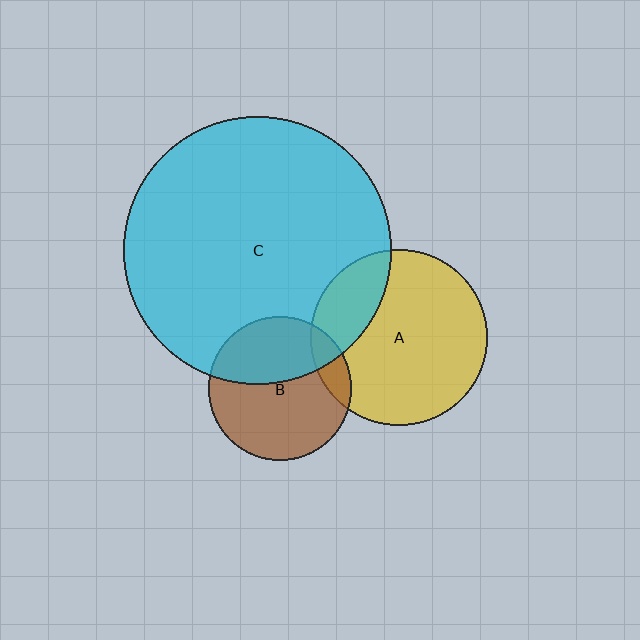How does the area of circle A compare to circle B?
Approximately 1.5 times.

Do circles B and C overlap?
Yes.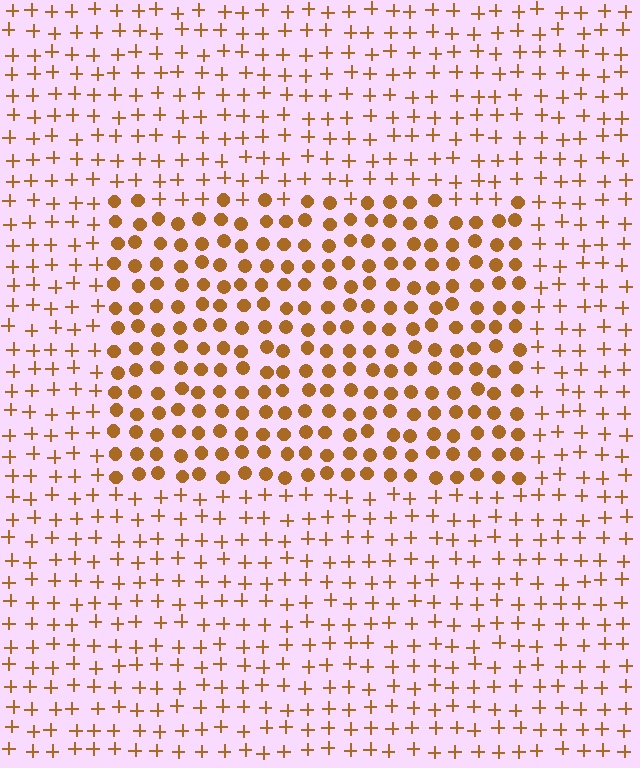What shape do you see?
I see a rectangle.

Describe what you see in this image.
The image is filled with small brown elements arranged in a uniform grid. A rectangle-shaped region contains circles, while the surrounding area contains plus signs. The boundary is defined purely by the change in element shape.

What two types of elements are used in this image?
The image uses circles inside the rectangle region and plus signs outside it.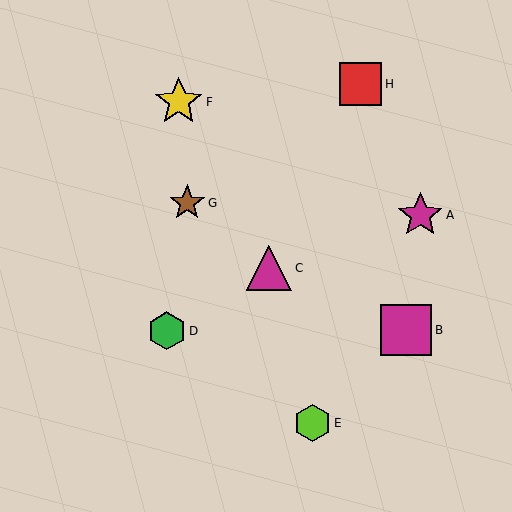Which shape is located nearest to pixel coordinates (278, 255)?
The magenta triangle (labeled C) at (269, 268) is nearest to that location.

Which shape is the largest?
The magenta square (labeled B) is the largest.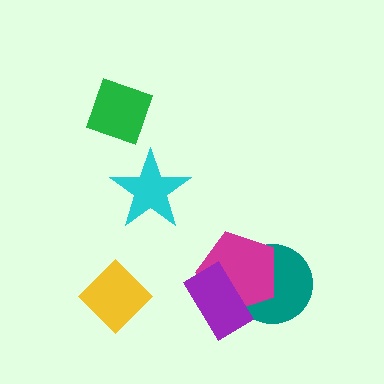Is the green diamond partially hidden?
No, no other shape covers it.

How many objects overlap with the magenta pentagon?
2 objects overlap with the magenta pentagon.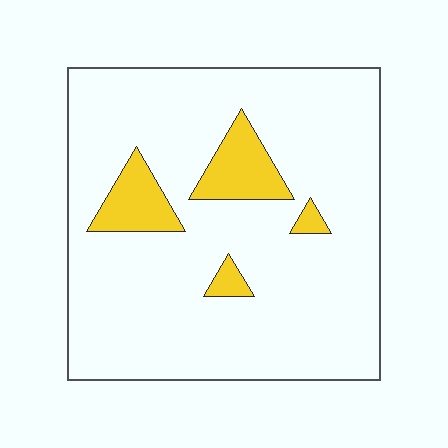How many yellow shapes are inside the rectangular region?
4.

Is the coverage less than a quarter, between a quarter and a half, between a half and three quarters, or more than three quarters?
Less than a quarter.